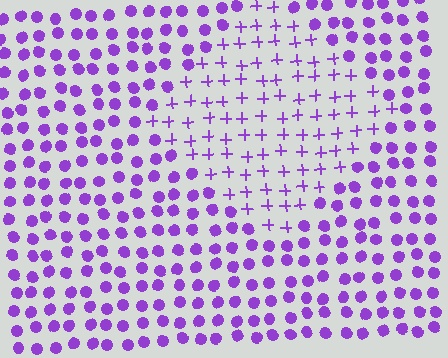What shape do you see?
I see a diamond.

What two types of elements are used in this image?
The image uses plus signs inside the diamond region and circles outside it.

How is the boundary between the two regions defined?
The boundary is defined by a change in element shape: plus signs inside vs. circles outside. All elements share the same color and spacing.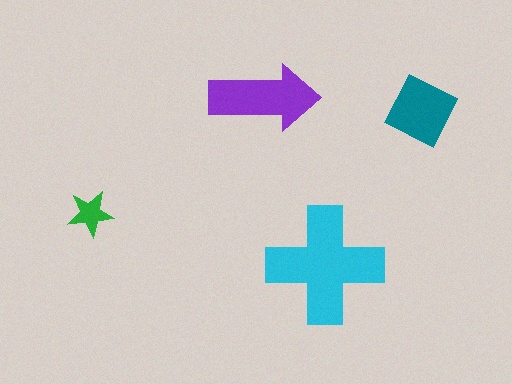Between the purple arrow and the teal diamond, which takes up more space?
The purple arrow.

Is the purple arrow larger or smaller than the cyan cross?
Smaller.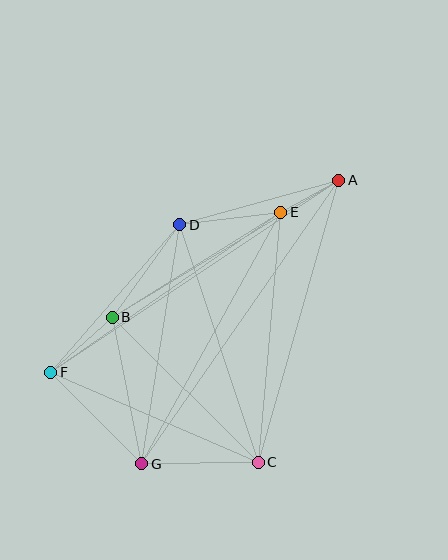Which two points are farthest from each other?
Points A and F are farthest from each other.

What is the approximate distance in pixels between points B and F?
The distance between B and F is approximately 83 pixels.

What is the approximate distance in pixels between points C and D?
The distance between C and D is approximately 250 pixels.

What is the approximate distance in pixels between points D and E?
The distance between D and E is approximately 102 pixels.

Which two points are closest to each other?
Points A and E are closest to each other.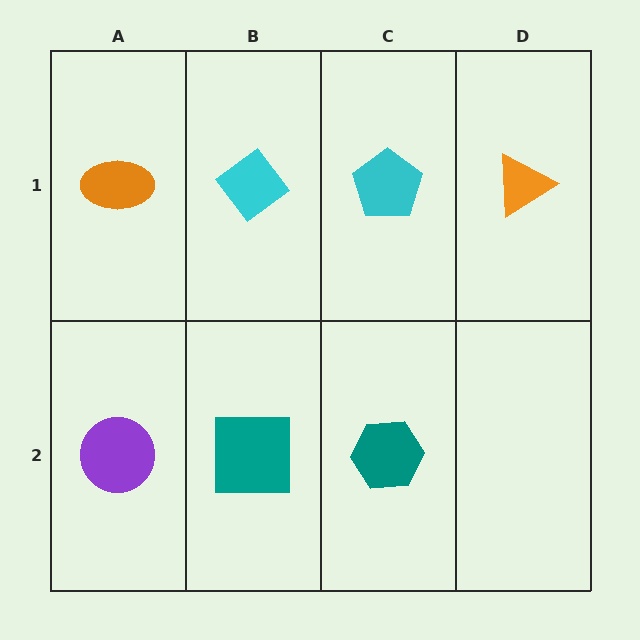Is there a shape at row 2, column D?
No, that cell is empty.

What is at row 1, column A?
An orange ellipse.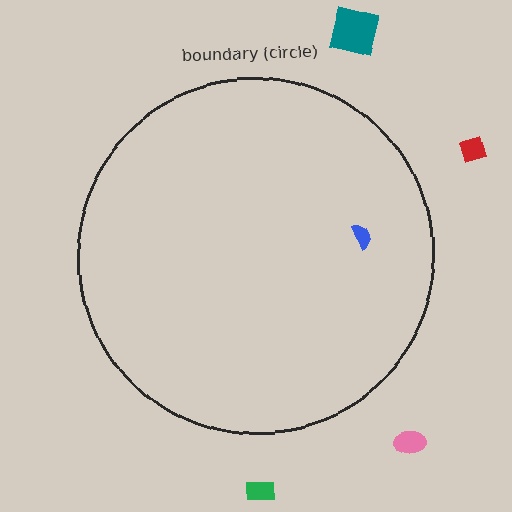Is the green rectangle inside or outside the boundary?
Outside.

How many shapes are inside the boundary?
1 inside, 4 outside.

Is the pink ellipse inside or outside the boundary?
Outside.